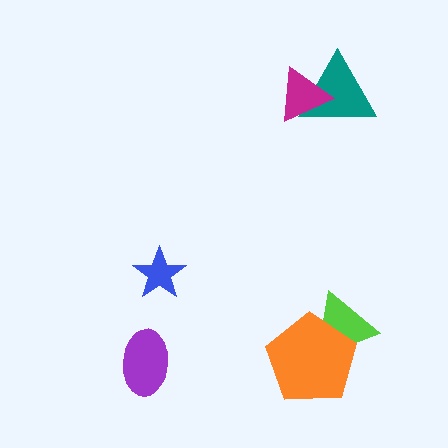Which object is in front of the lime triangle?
The orange pentagon is in front of the lime triangle.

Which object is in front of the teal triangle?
The magenta triangle is in front of the teal triangle.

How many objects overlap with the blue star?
0 objects overlap with the blue star.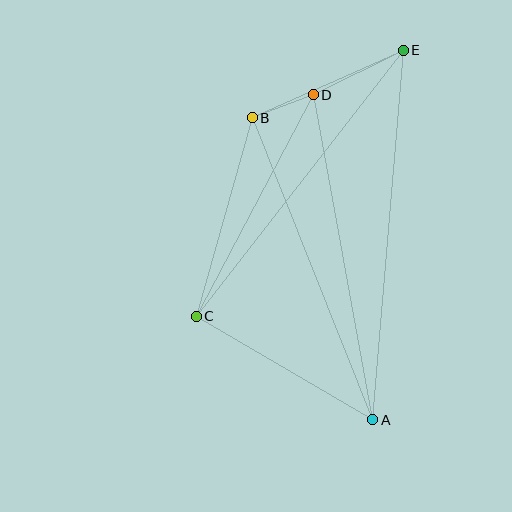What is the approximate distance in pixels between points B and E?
The distance between B and E is approximately 165 pixels.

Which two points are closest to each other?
Points B and D are closest to each other.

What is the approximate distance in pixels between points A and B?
The distance between A and B is approximately 325 pixels.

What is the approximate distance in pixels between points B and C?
The distance between B and C is approximately 207 pixels.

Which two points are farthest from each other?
Points A and E are farthest from each other.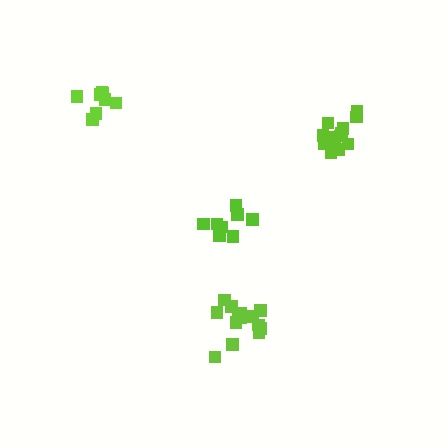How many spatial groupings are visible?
There are 4 spatial groupings.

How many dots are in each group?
Group 1: 14 dots, Group 2: 8 dots, Group 3: 8 dots, Group 4: 13 dots (43 total).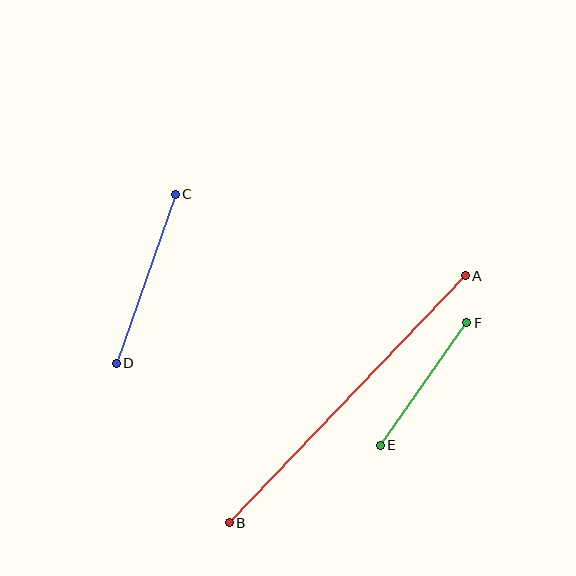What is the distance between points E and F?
The distance is approximately 150 pixels.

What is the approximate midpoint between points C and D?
The midpoint is at approximately (146, 279) pixels.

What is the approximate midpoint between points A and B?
The midpoint is at approximately (347, 399) pixels.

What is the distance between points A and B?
The distance is approximately 341 pixels.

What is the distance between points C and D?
The distance is approximately 179 pixels.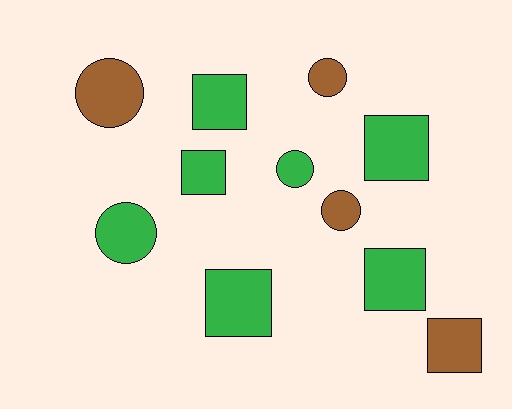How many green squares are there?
There are 5 green squares.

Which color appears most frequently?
Green, with 7 objects.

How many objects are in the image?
There are 11 objects.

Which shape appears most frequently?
Square, with 6 objects.